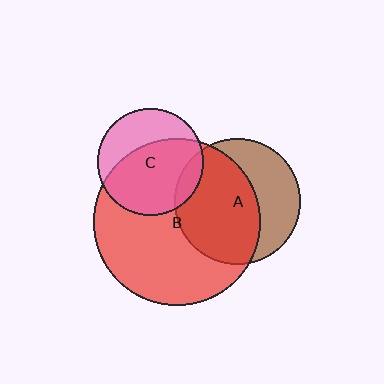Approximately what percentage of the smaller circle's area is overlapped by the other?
Approximately 60%.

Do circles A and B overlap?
Yes.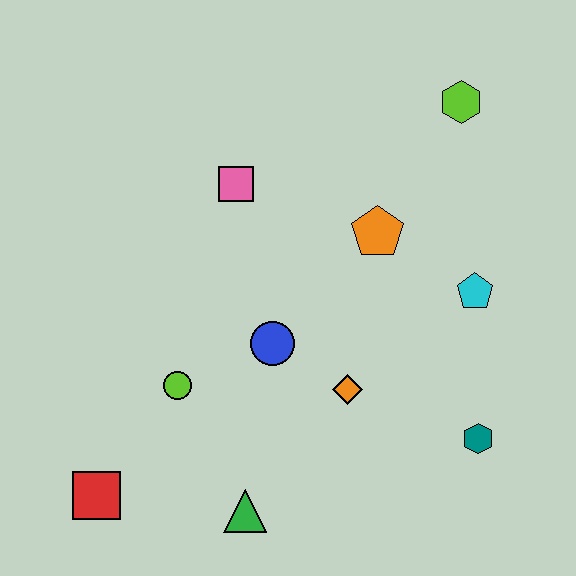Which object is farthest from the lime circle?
The lime hexagon is farthest from the lime circle.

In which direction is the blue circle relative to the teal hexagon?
The blue circle is to the left of the teal hexagon.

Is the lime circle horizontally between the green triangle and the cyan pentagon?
No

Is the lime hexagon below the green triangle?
No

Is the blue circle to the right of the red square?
Yes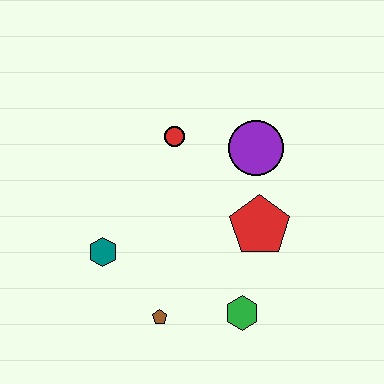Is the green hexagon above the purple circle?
No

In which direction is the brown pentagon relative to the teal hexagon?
The brown pentagon is below the teal hexagon.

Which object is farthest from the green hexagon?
The red circle is farthest from the green hexagon.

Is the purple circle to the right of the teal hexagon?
Yes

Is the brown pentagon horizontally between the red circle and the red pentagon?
No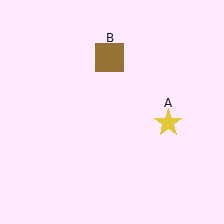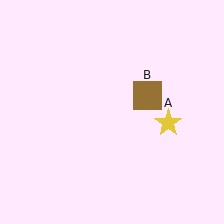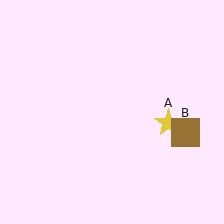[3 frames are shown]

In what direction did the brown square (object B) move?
The brown square (object B) moved down and to the right.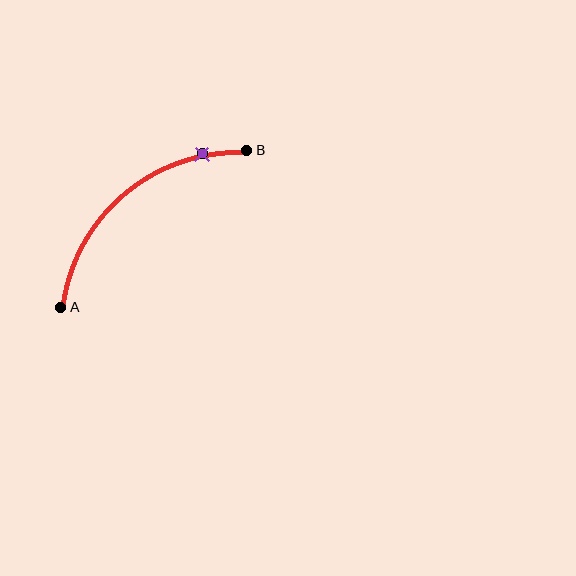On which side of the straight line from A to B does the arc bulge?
The arc bulges above and to the left of the straight line connecting A and B.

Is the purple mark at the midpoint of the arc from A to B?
No. The purple mark lies on the arc but is closer to endpoint B. The arc midpoint would be at the point on the curve equidistant along the arc from both A and B.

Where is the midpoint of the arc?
The arc midpoint is the point on the curve farthest from the straight line joining A and B. It sits above and to the left of that line.